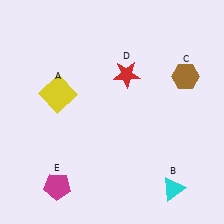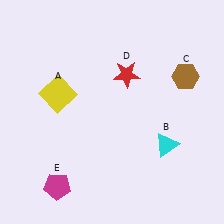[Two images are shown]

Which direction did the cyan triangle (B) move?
The cyan triangle (B) moved up.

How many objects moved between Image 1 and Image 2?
1 object moved between the two images.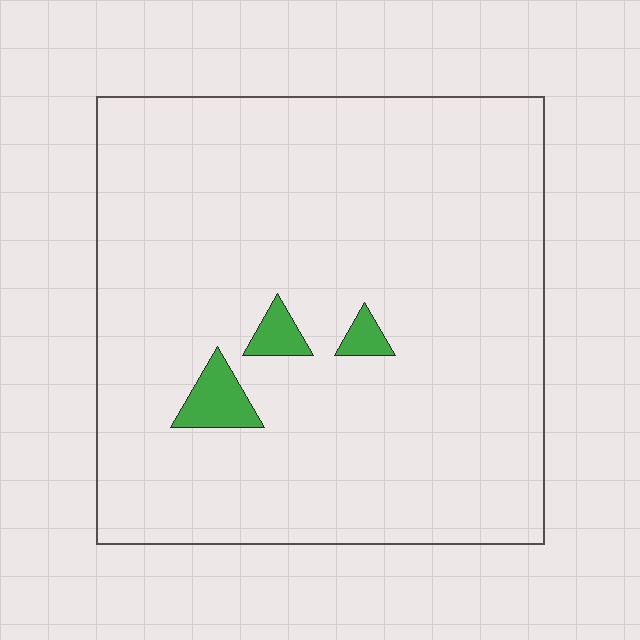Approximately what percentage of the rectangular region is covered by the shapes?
Approximately 5%.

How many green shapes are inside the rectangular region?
3.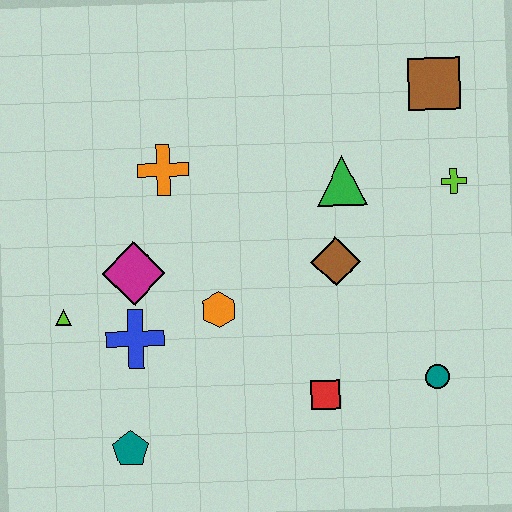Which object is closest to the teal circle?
The red square is closest to the teal circle.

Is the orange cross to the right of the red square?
No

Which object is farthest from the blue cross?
The brown square is farthest from the blue cross.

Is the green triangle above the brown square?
No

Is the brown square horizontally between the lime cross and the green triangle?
Yes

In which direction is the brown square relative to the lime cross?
The brown square is above the lime cross.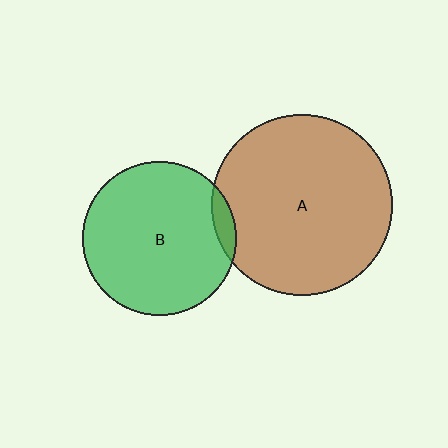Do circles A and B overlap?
Yes.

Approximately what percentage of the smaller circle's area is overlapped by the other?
Approximately 5%.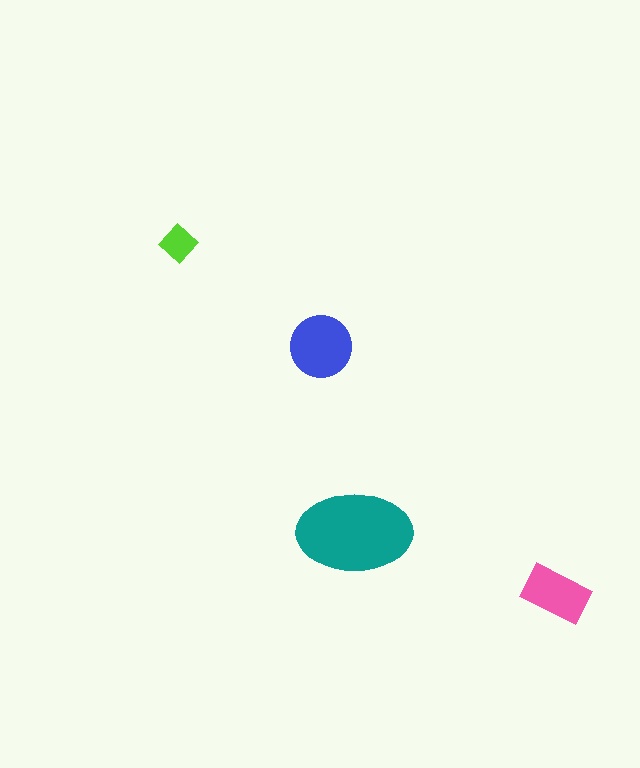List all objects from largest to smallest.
The teal ellipse, the blue circle, the pink rectangle, the lime diamond.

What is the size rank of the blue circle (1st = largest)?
2nd.